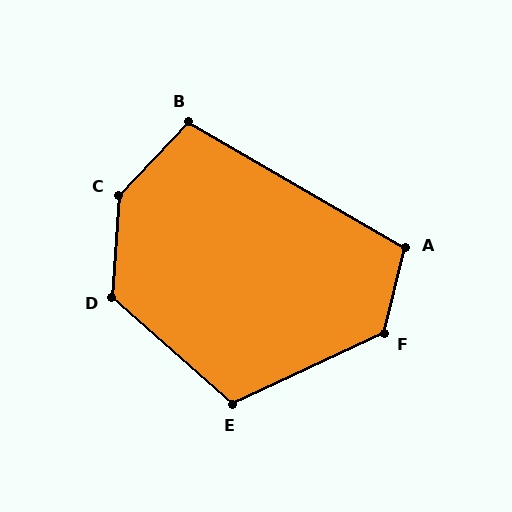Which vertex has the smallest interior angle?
B, at approximately 103 degrees.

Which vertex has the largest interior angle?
C, at approximately 140 degrees.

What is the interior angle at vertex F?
Approximately 129 degrees (obtuse).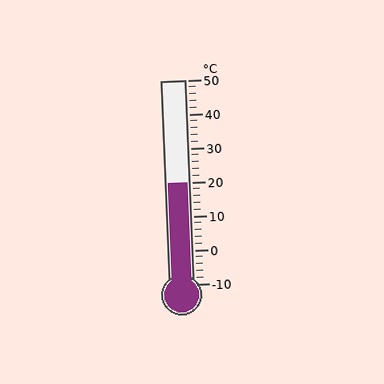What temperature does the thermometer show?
The thermometer shows approximately 20°C.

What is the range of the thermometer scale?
The thermometer scale ranges from -10°C to 50°C.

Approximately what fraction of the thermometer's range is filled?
The thermometer is filled to approximately 50% of its range.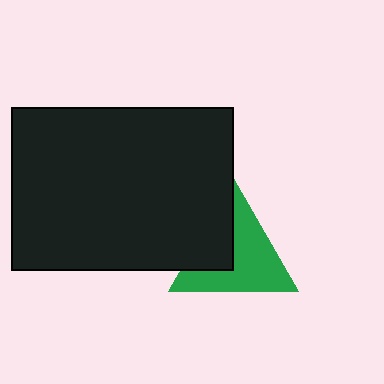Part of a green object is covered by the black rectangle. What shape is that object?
It is a triangle.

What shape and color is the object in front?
The object in front is a black rectangle.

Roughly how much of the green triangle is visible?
Most of it is visible (roughly 66%).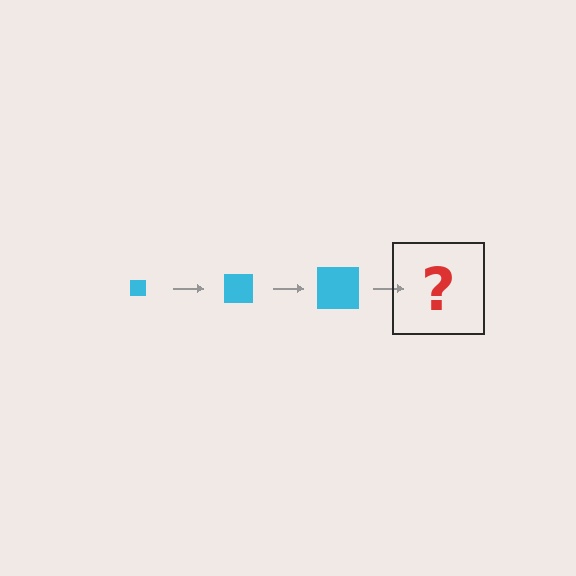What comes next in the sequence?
The next element should be a cyan square, larger than the previous one.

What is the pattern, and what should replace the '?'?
The pattern is that the square gets progressively larger each step. The '?' should be a cyan square, larger than the previous one.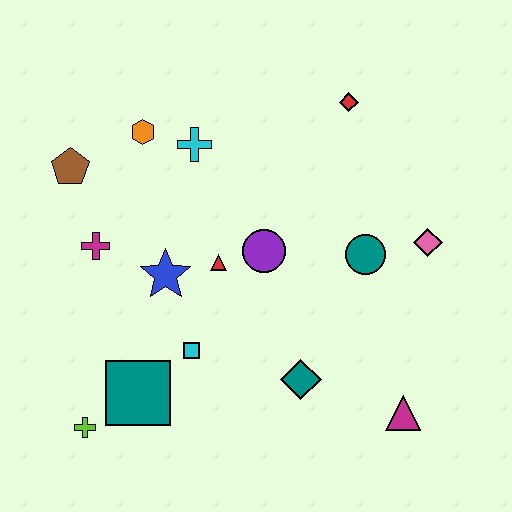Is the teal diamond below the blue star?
Yes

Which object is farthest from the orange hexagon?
The magenta triangle is farthest from the orange hexagon.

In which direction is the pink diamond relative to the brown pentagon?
The pink diamond is to the right of the brown pentagon.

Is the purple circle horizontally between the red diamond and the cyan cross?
Yes